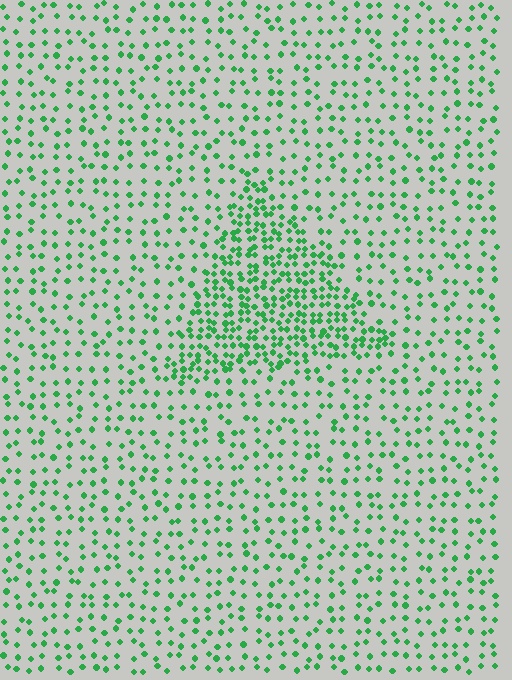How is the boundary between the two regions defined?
The boundary is defined by a change in element density (approximately 2.4x ratio). All elements are the same color, size, and shape.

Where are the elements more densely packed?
The elements are more densely packed inside the triangle boundary.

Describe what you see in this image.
The image contains small green elements arranged at two different densities. A triangle-shaped region is visible where the elements are more densely packed than the surrounding area.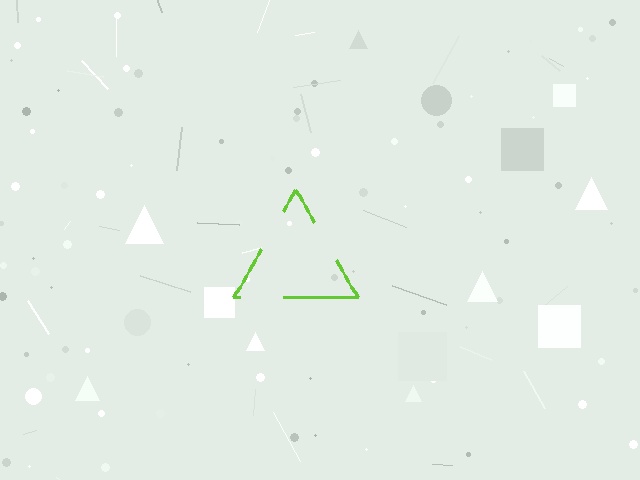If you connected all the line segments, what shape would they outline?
They would outline a triangle.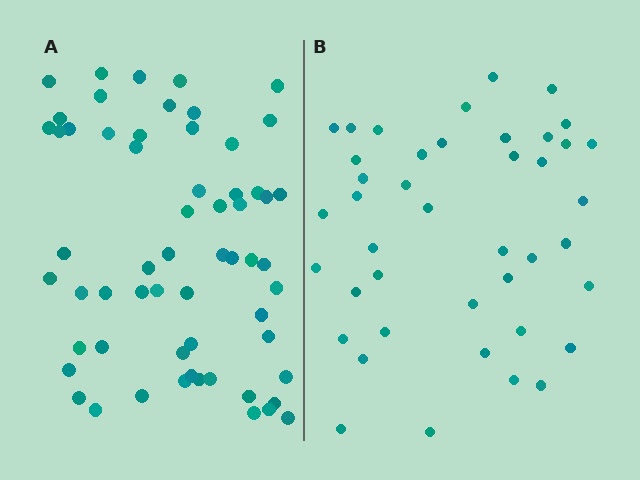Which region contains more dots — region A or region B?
Region A (the left region) has more dots.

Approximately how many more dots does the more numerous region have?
Region A has approximately 20 more dots than region B.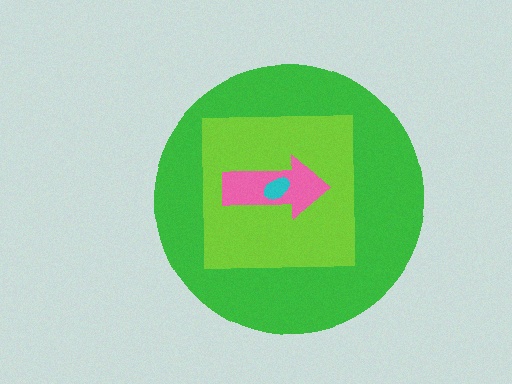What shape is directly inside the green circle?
The lime square.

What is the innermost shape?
The cyan ellipse.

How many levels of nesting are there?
4.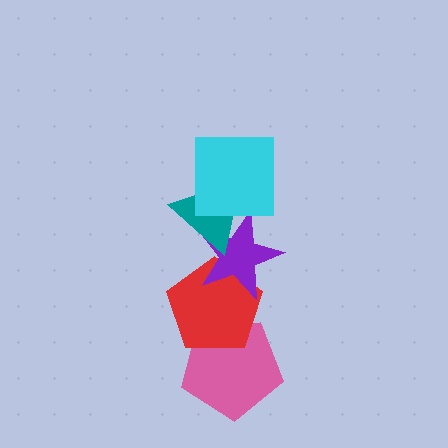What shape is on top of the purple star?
The teal triangle is on top of the purple star.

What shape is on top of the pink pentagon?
The red pentagon is on top of the pink pentagon.